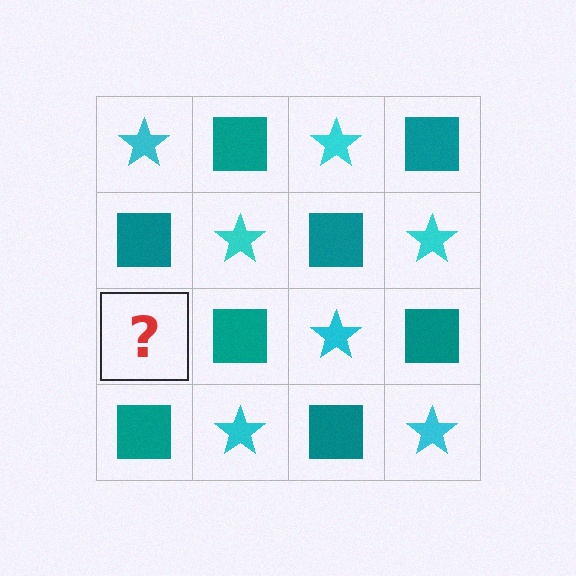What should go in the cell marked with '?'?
The missing cell should contain a cyan star.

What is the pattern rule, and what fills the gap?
The rule is that it alternates cyan star and teal square in a checkerboard pattern. The gap should be filled with a cyan star.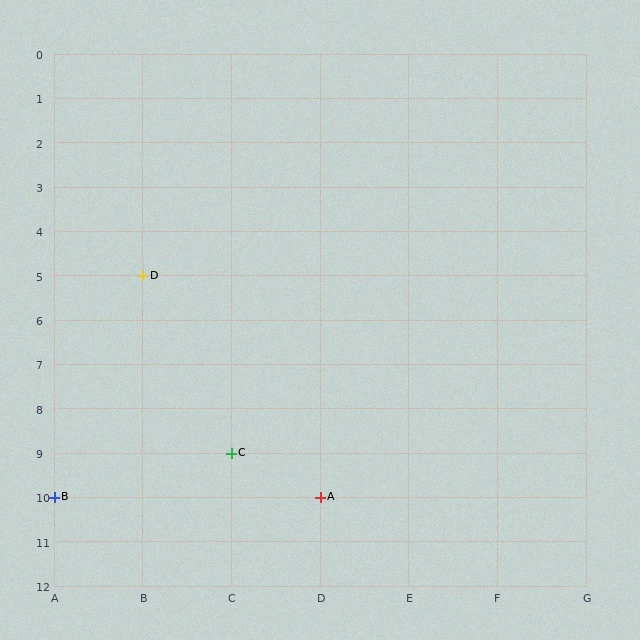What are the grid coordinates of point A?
Point A is at grid coordinates (D, 10).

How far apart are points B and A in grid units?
Points B and A are 3 columns apart.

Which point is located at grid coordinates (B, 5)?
Point D is at (B, 5).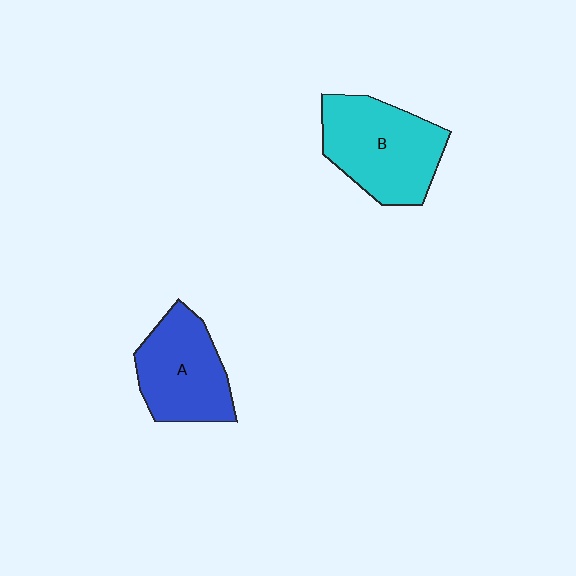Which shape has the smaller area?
Shape A (blue).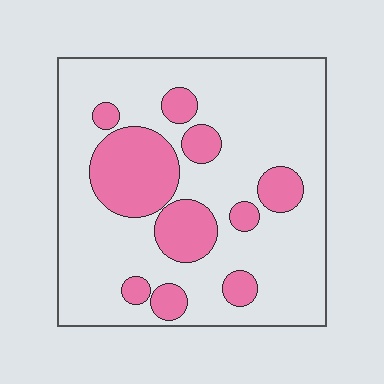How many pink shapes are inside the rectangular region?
10.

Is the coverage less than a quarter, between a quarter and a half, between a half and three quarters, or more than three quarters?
Less than a quarter.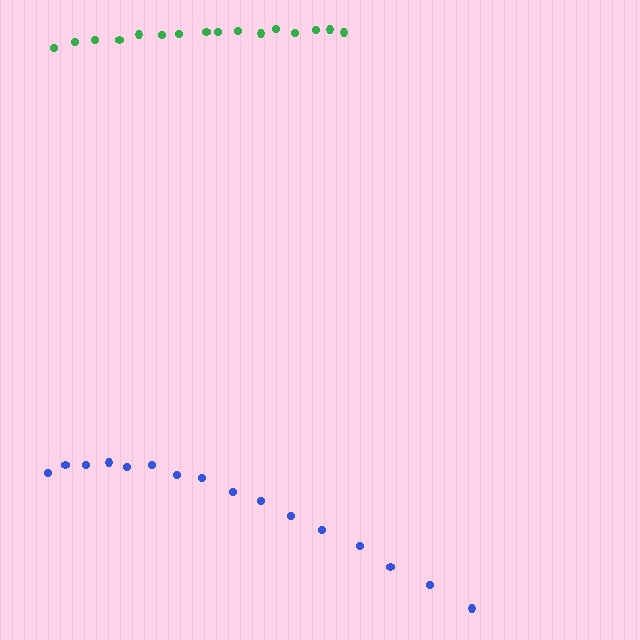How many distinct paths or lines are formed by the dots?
There are 2 distinct paths.